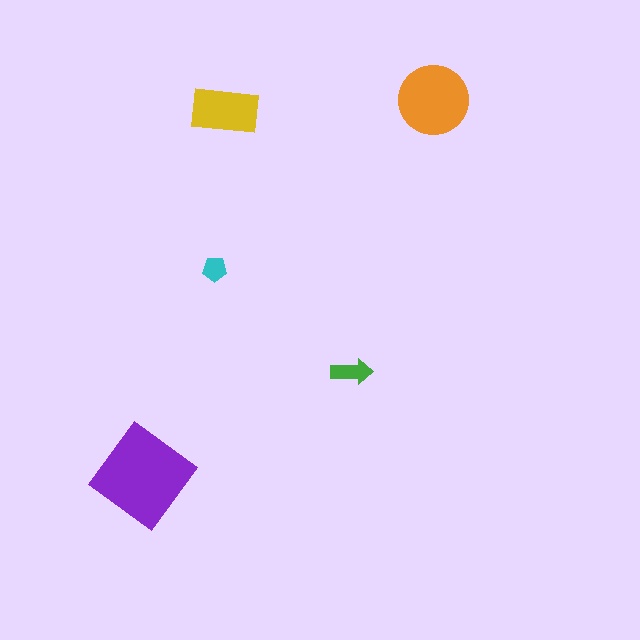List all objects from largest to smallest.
The purple diamond, the orange circle, the yellow rectangle, the green arrow, the cyan pentagon.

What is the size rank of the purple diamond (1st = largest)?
1st.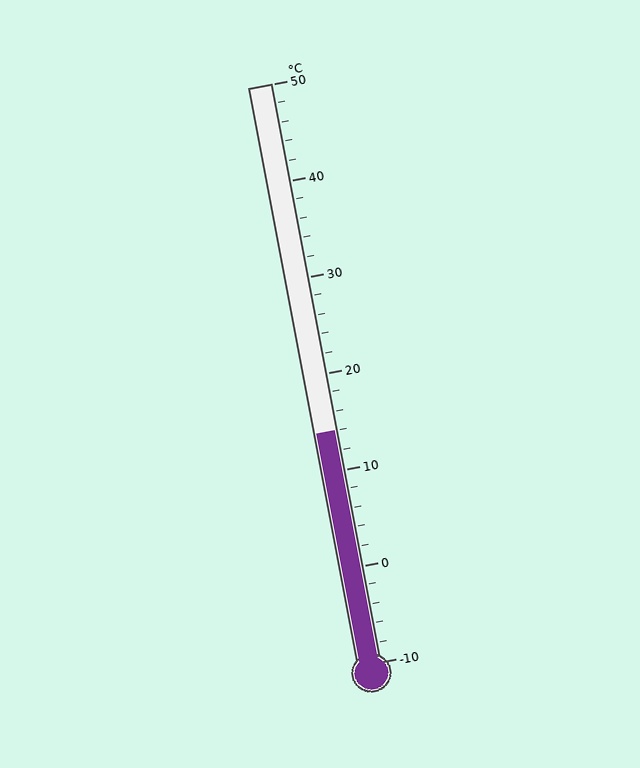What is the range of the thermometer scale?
The thermometer scale ranges from -10°C to 50°C.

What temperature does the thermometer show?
The thermometer shows approximately 14°C.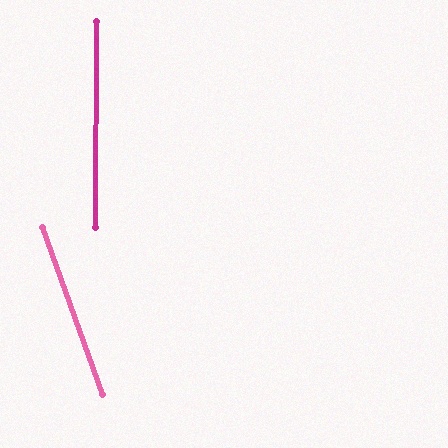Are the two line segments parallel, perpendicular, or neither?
Neither parallel nor perpendicular — they differ by about 20°.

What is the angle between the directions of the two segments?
Approximately 20 degrees.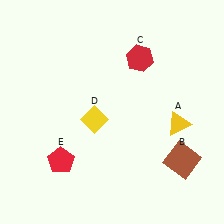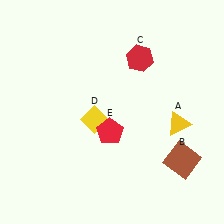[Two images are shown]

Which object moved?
The red pentagon (E) moved right.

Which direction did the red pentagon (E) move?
The red pentagon (E) moved right.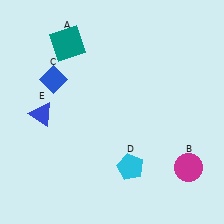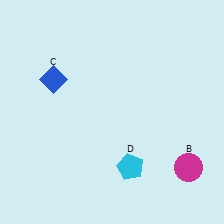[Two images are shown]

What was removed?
The teal square (A), the blue triangle (E) were removed in Image 2.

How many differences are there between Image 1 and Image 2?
There are 2 differences between the two images.